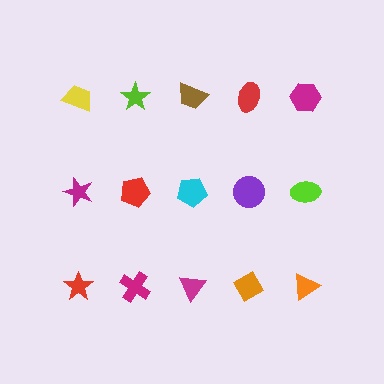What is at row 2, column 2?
A red pentagon.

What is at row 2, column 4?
A purple circle.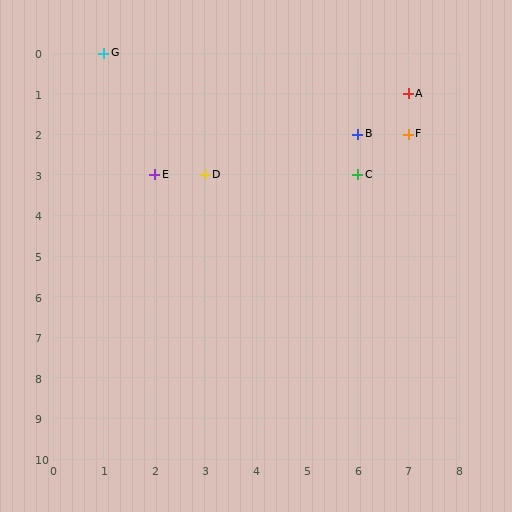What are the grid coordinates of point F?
Point F is at grid coordinates (7, 2).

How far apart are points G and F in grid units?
Points G and F are 6 columns and 2 rows apart (about 6.3 grid units diagonally).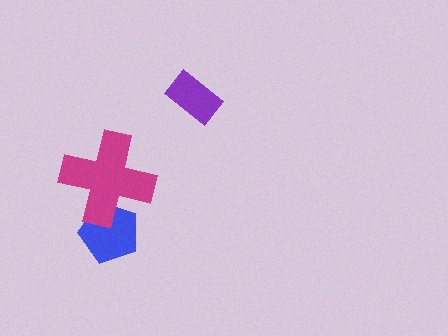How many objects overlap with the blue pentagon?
1 object overlaps with the blue pentagon.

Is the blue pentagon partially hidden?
Yes, it is partially covered by another shape.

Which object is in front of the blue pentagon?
The magenta cross is in front of the blue pentagon.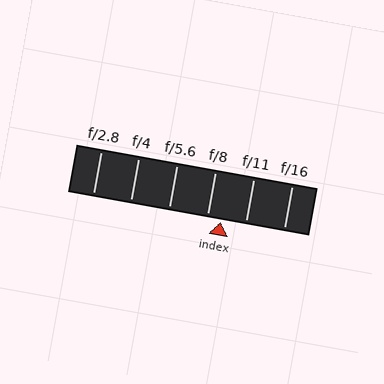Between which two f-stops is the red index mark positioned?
The index mark is between f/8 and f/11.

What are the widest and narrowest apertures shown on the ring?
The widest aperture shown is f/2.8 and the narrowest is f/16.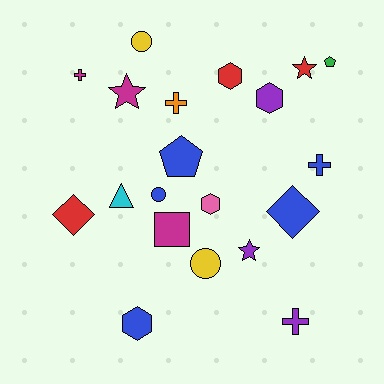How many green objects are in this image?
There is 1 green object.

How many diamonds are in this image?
There are 2 diamonds.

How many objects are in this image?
There are 20 objects.